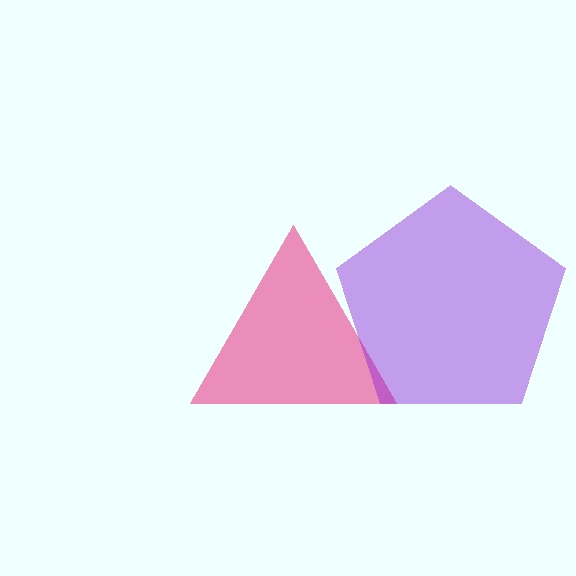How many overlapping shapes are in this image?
There are 2 overlapping shapes in the image.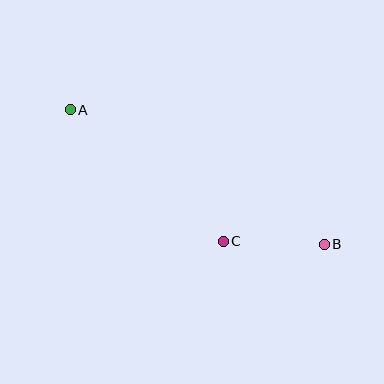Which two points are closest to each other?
Points B and C are closest to each other.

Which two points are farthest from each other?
Points A and B are farthest from each other.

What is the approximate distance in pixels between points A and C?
The distance between A and C is approximately 202 pixels.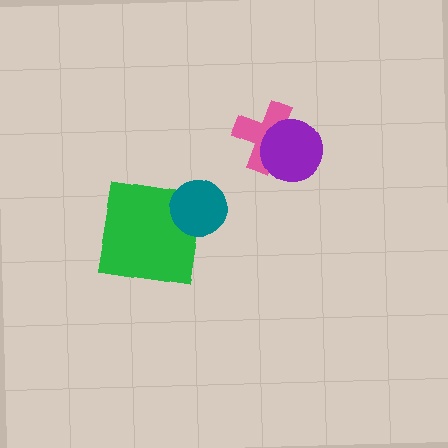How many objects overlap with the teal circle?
1 object overlaps with the teal circle.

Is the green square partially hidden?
Yes, it is partially covered by another shape.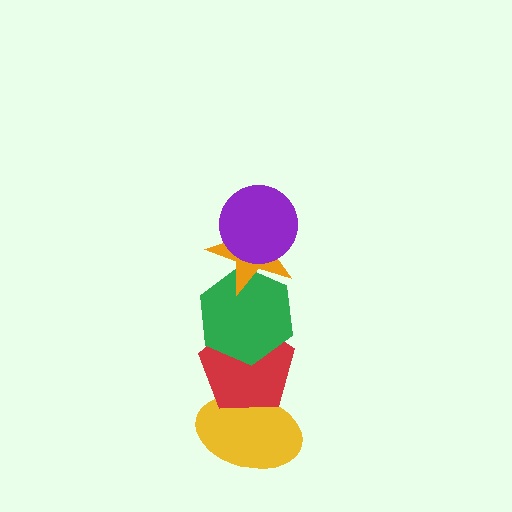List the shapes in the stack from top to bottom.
From top to bottom: the purple circle, the orange star, the green hexagon, the red pentagon, the yellow ellipse.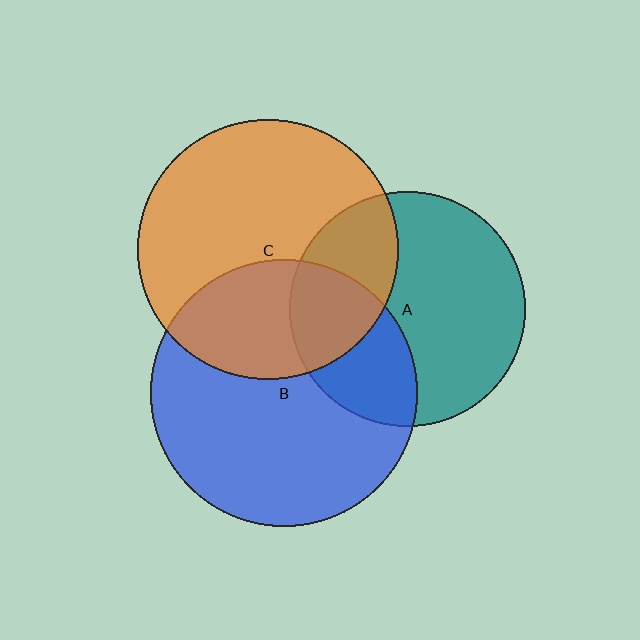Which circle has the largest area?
Circle B (blue).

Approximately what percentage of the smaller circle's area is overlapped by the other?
Approximately 35%.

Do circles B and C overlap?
Yes.